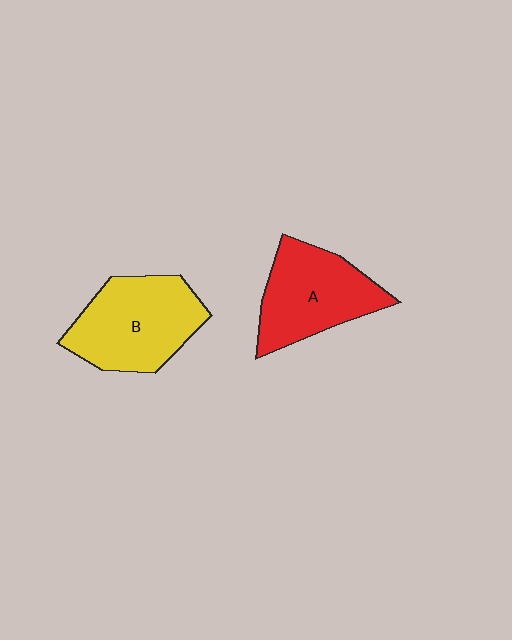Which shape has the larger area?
Shape B (yellow).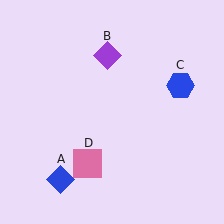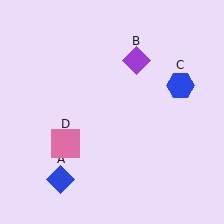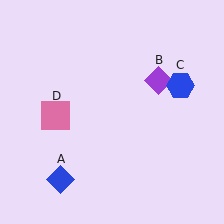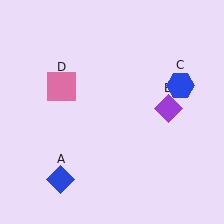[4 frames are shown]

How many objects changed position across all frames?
2 objects changed position: purple diamond (object B), pink square (object D).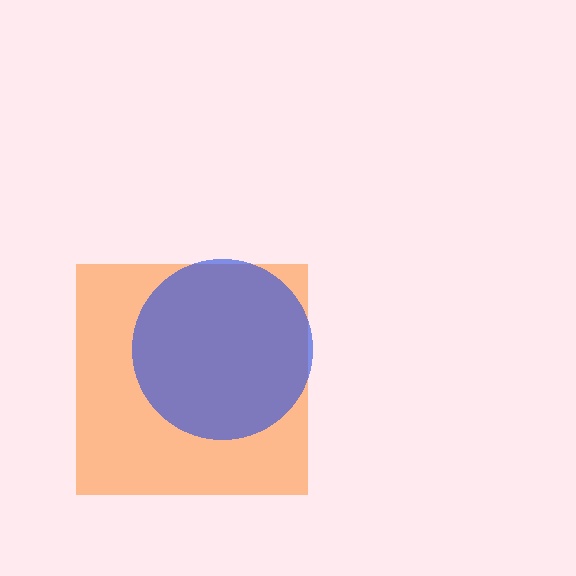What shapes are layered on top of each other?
The layered shapes are: an orange square, a blue circle.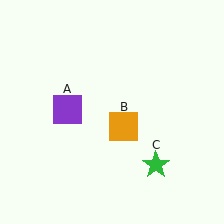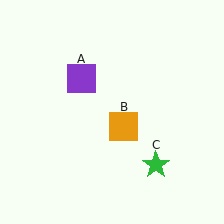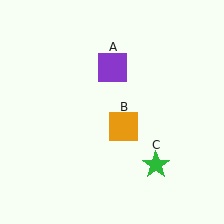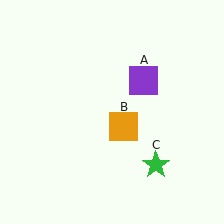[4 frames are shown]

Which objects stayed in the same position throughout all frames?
Orange square (object B) and green star (object C) remained stationary.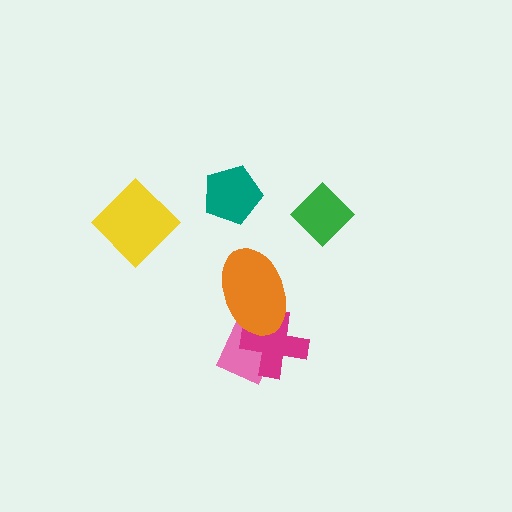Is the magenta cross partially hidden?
Yes, it is partially covered by another shape.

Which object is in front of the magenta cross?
The orange ellipse is in front of the magenta cross.